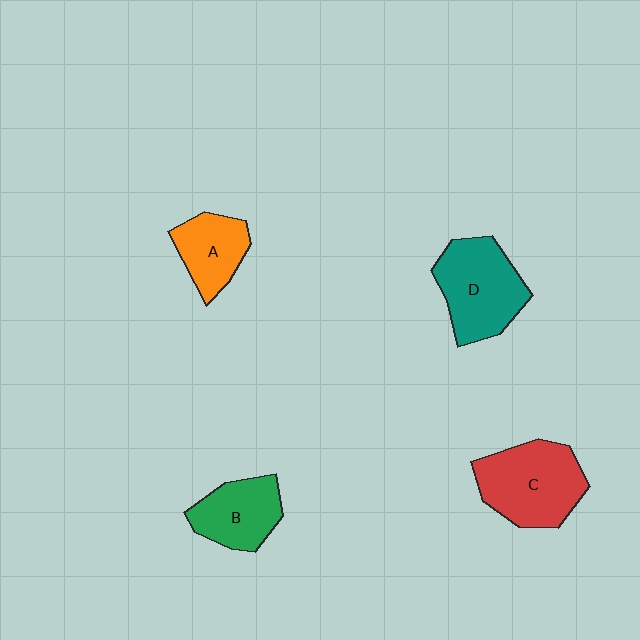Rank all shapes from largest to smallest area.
From largest to smallest: C (red), D (teal), B (green), A (orange).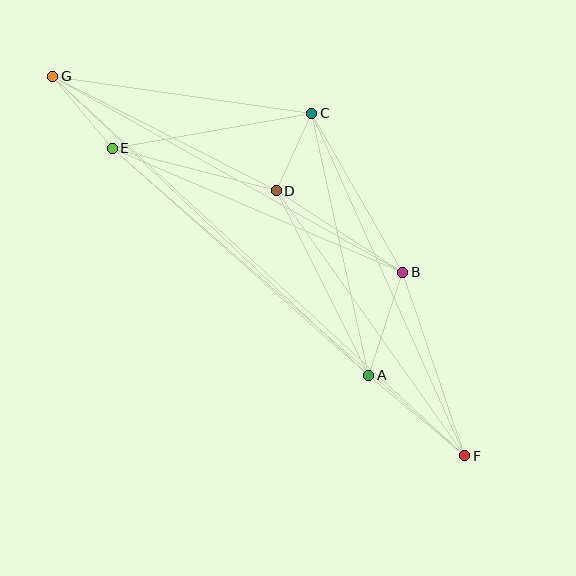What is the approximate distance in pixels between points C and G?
The distance between C and G is approximately 262 pixels.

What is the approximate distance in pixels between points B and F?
The distance between B and F is approximately 194 pixels.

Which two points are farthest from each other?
Points F and G are farthest from each other.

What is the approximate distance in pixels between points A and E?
The distance between A and E is approximately 342 pixels.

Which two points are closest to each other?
Points C and D are closest to each other.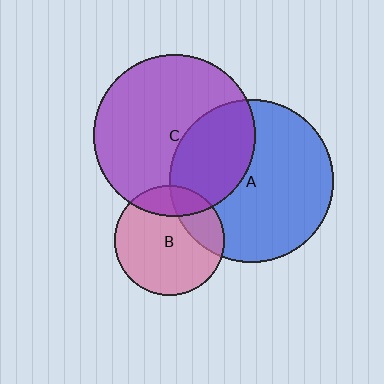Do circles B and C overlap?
Yes.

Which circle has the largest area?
Circle A (blue).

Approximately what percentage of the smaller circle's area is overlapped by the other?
Approximately 20%.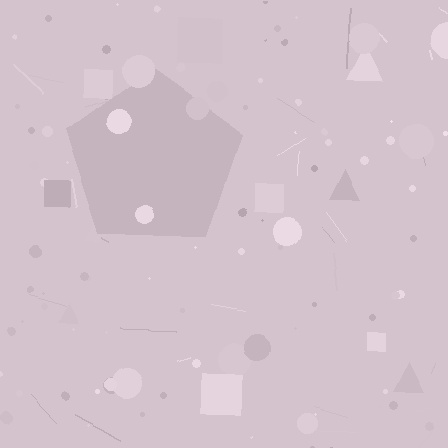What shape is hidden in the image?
A pentagon is hidden in the image.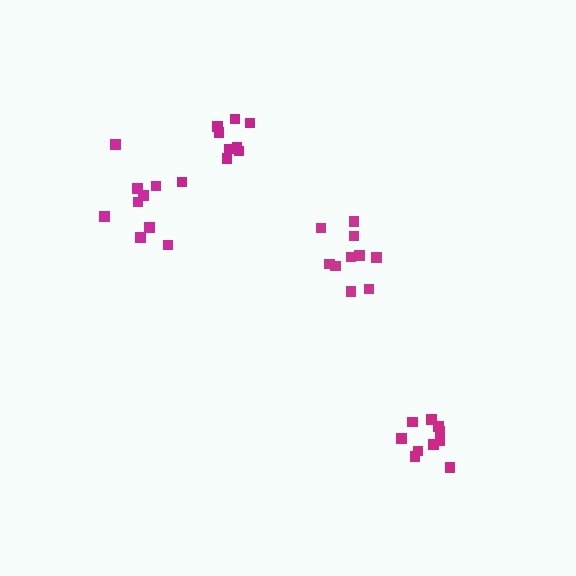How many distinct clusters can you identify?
There are 4 distinct clusters.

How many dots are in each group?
Group 1: 9 dots, Group 2: 10 dots, Group 3: 9 dots, Group 4: 10 dots (38 total).